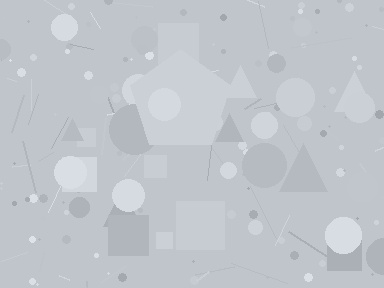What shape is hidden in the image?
A pentagon is hidden in the image.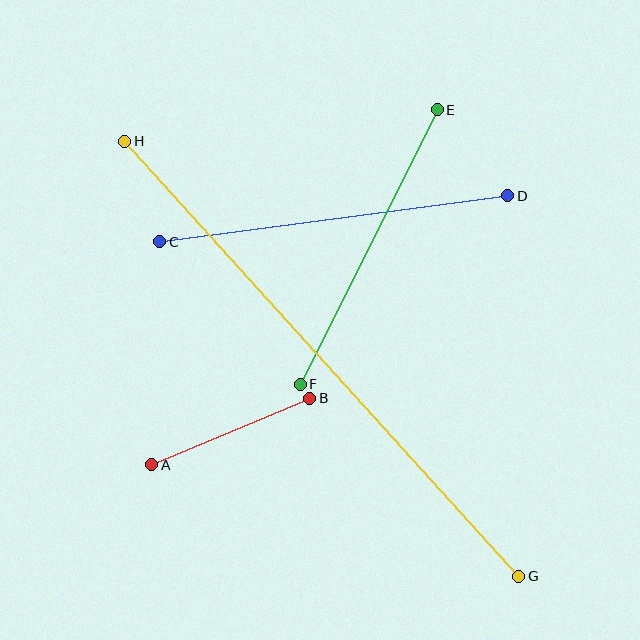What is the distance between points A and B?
The distance is approximately 171 pixels.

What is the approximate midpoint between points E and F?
The midpoint is at approximately (369, 247) pixels.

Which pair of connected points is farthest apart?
Points G and H are farthest apart.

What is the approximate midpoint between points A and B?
The midpoint is at approximately (231, 432) pixels.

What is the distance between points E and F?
The distance is approximately 307 pixels.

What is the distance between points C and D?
The distance is approximately 351 pixels.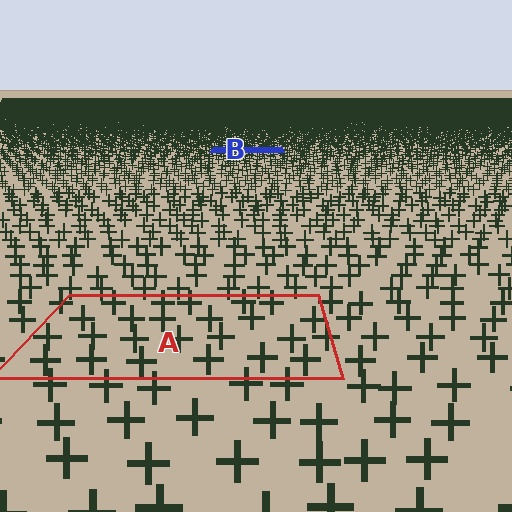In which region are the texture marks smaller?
The texture marks are smaller in region B, because it is farther away.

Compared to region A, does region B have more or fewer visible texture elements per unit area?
Region B has more texture elements per unit area — they are packed more densely because it is farther away.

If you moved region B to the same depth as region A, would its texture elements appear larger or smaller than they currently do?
They would appear larger. At a closer depth, the same texture elements are projected at a bigger on-screen size.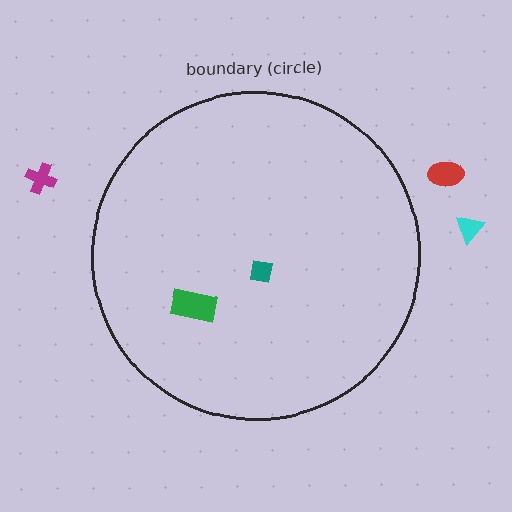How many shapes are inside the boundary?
2 inside, 3 outside.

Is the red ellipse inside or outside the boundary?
Outside.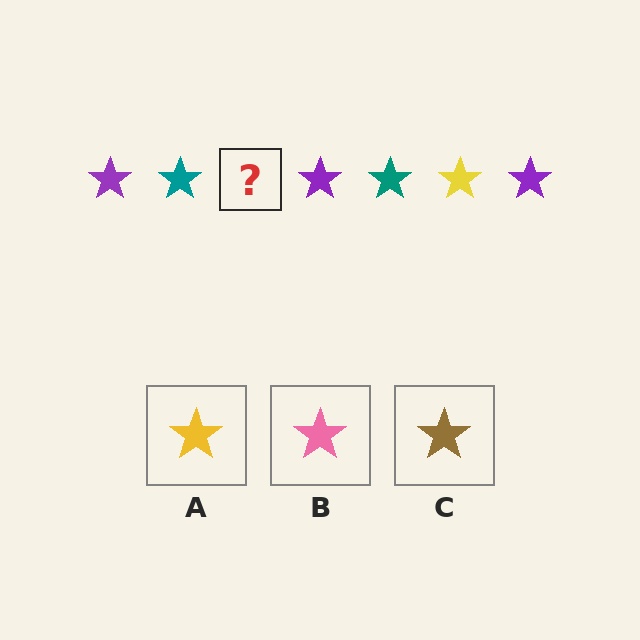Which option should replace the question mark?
Option A.